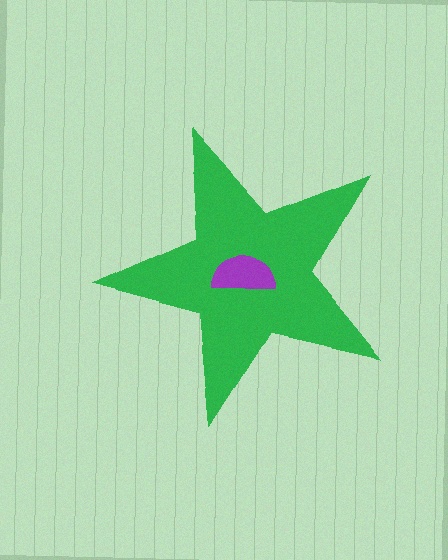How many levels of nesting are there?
2.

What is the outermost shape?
The green star.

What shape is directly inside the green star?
The purple semicircle.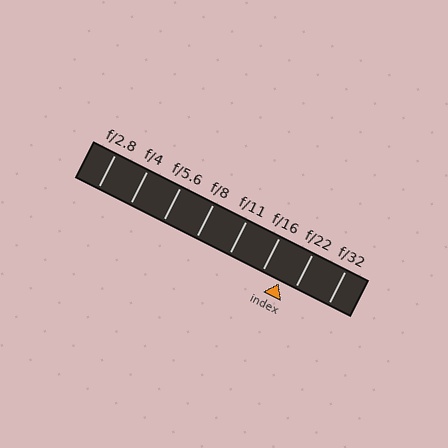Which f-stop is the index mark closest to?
The index mark is closest to f/22.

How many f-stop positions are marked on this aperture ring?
There are 8 f-stop positions marked.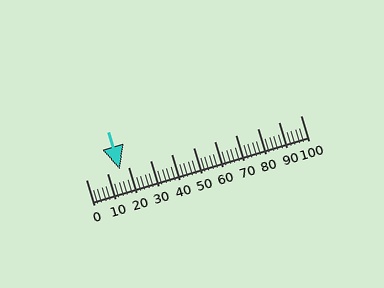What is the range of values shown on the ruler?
The ruler shows values from 0 to 100.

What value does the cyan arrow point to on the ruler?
The cyan arrow points to approximately 16.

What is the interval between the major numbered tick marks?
The major tick marks are spaced 10 units apart.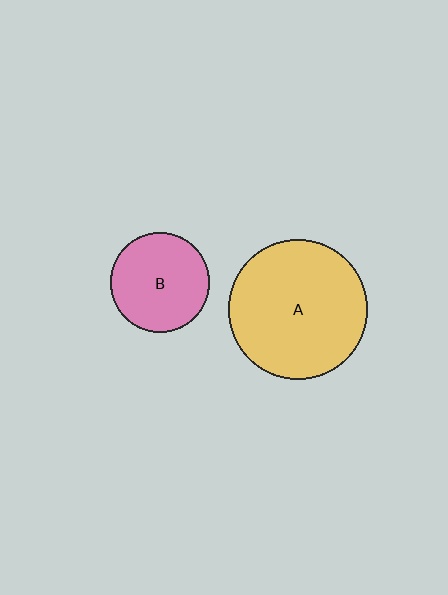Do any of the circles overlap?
No, none of the circles overlap.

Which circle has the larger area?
Circle A (yellow).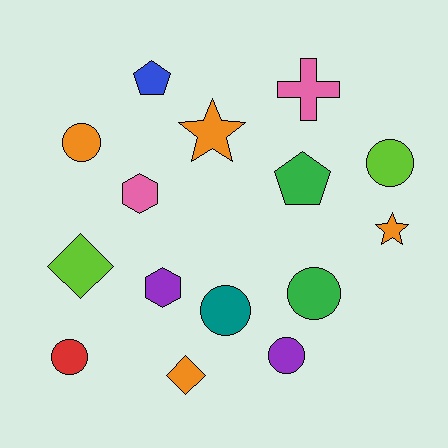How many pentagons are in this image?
There are 2 pentagons.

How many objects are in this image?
There are 15 objects.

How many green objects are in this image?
There are 2 green objects.